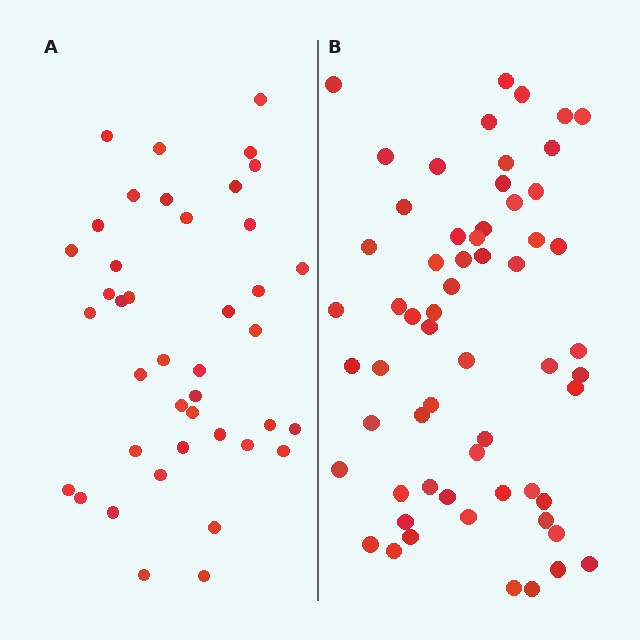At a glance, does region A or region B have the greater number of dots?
Region B (the right region) has more dots.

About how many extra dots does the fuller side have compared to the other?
Region B has approximately 20 more dots than region A.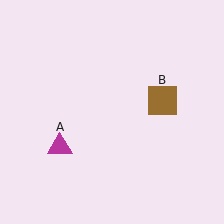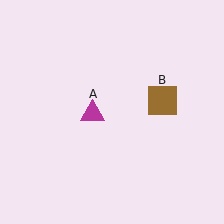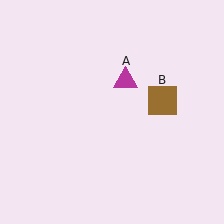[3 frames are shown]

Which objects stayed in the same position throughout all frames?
Brown square (object B) remained stationary.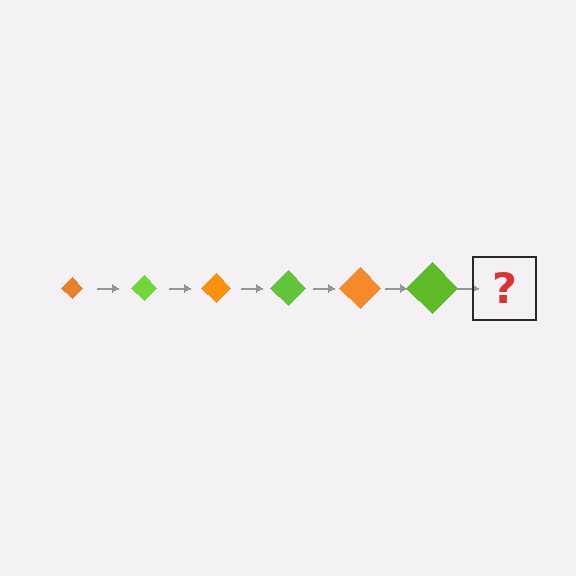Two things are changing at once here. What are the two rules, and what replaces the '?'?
The two rules are that the diamond grows larger each step and the color cycles through orange and lime. The '?' should be an orange diamond, larger than the previous one.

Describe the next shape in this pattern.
It should be an orange diamond, larger than the previous one.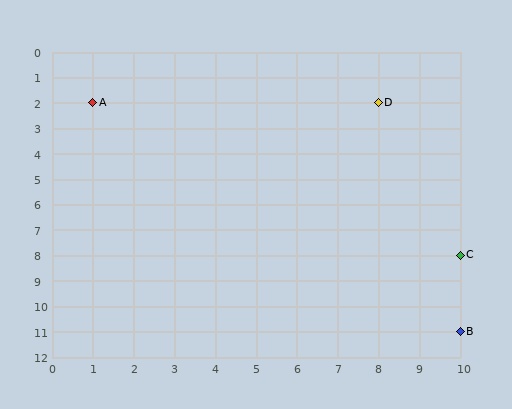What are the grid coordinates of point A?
Point A is at grid coordinates (1, 2).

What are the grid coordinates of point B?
Point B is at grid coordinates (10, 11).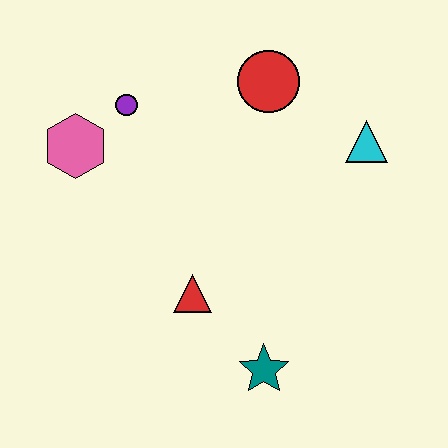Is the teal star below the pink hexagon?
Yes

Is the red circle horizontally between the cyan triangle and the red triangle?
Yes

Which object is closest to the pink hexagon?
The purple circle is closest to the pink hexagon.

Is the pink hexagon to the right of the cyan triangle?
No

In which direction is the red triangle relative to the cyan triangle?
The red triangle is to the left of the cyan triangle.